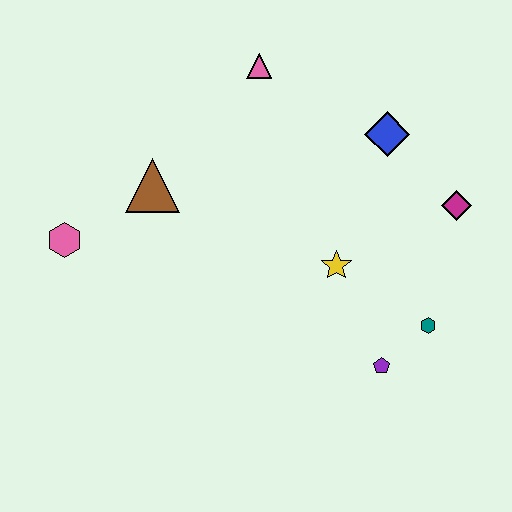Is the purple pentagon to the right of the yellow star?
Yes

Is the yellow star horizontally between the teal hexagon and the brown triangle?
Yes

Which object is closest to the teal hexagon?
The purple pentagon is closest to the teal hexagon.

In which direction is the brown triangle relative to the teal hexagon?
The brown triangle is to the left of the teal hexagon.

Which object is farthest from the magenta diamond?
The pink hexagon is farthest from the magenta diamond.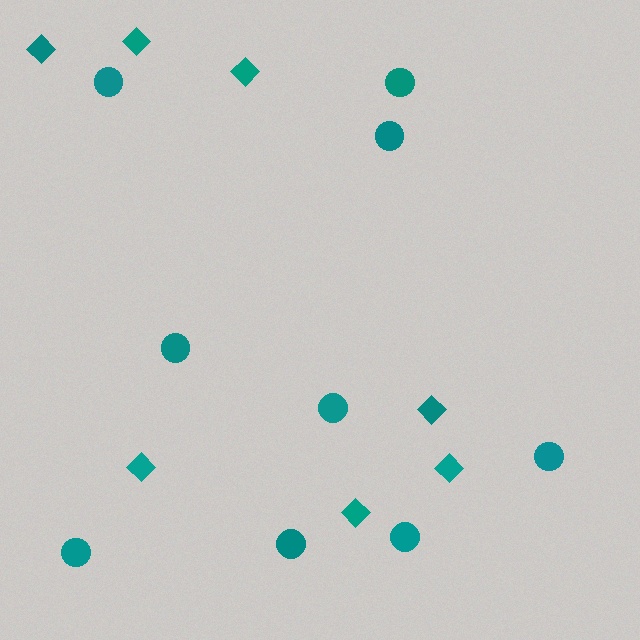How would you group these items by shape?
There are 2 groups: one group of circles (9) and one group of diamonds (7).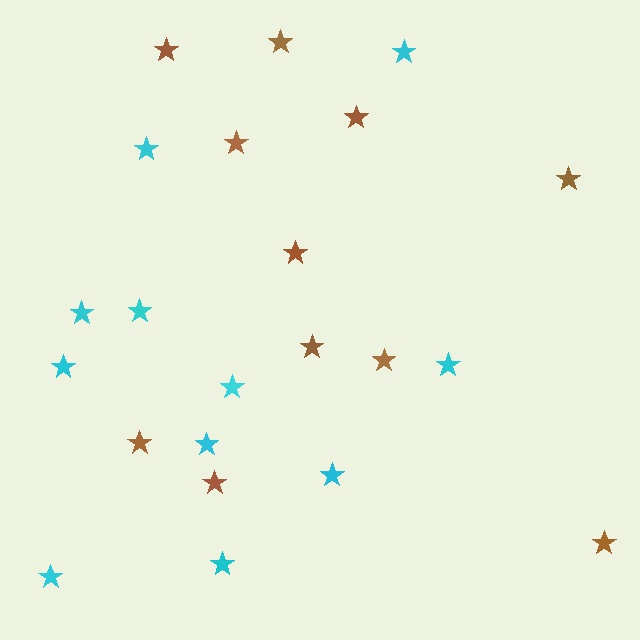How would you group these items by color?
There are 2 groups: one group of brown stars (11) and one group of cyan stars (11).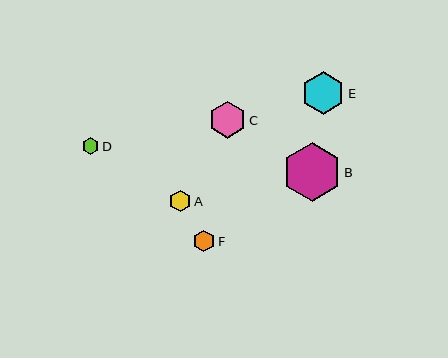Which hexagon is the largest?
Hexagon B is the largest with a size of approximately 59 pixels.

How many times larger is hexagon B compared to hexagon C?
Hexagon B is approximately 1.6 times the size of hexagon C.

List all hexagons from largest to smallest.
From largest to smallest: B, E, C, F, A, D.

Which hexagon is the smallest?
Hexagon D is the smallest with a size of approximately 17 pixels.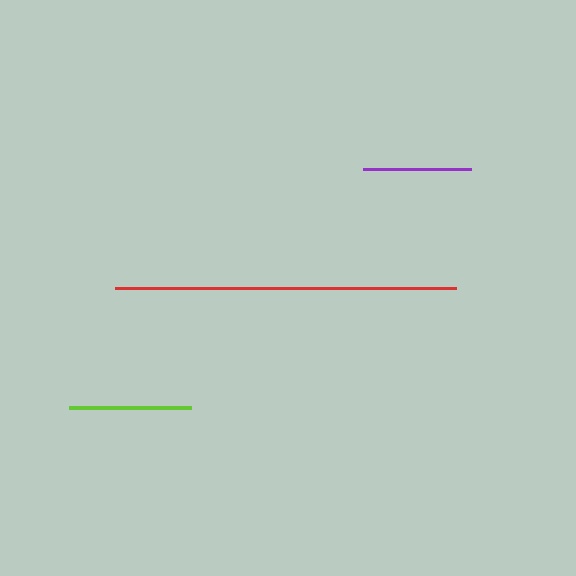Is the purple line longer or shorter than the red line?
The red line is longer than the purple line.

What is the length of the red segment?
The red segment is approximately 341 pixels long.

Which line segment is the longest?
The red line is the longest at approximately 341 pixels.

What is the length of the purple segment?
The purple segment is approximately 108 pixels long.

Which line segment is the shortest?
The purple line is the shortest at approximately 108 pixels.